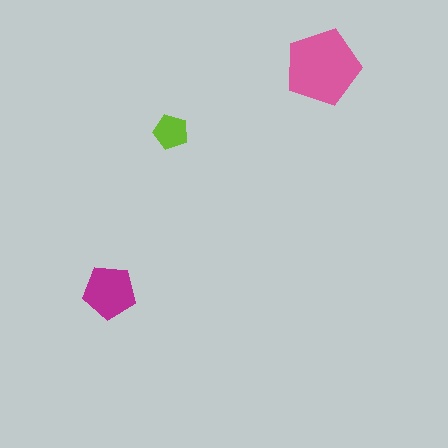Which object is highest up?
The pink pentagon is topmost.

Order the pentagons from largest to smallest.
the pink one, the magenta one, the lime one.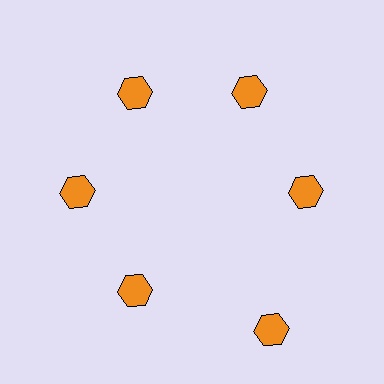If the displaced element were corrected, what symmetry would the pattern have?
It would have 6-fold rotational symmetry — the pattern would map onto itself every 60 degrees.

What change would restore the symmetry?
The symmetry would be restored by moving it inward, back onto the ring so that all 6 hexagons sit at equal angles and equal distance from the center.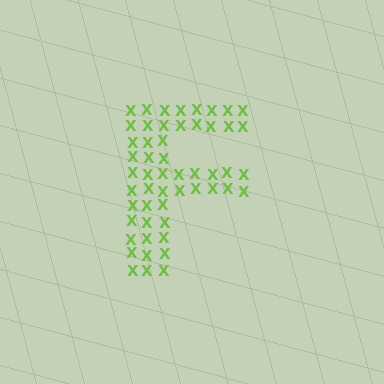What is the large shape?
The large shape is the letter F.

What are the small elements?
The small elements are letter X's.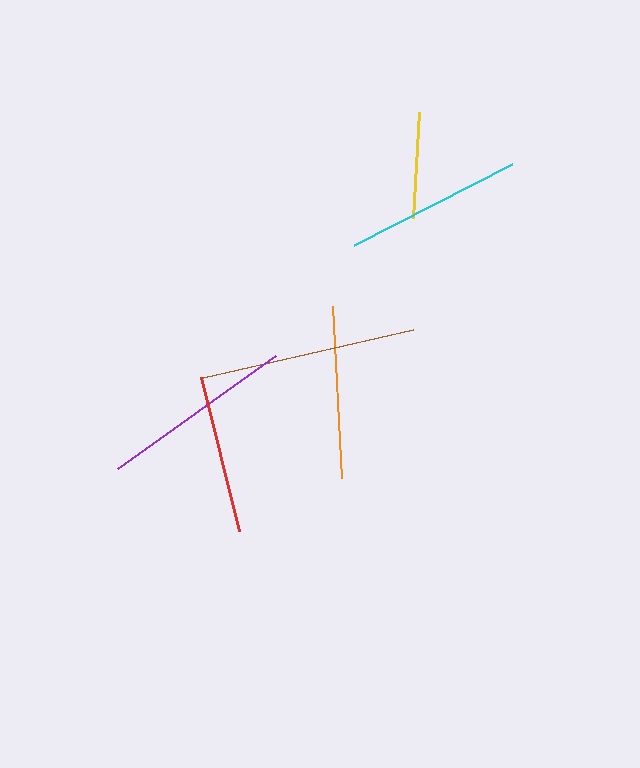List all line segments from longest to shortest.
From longest to shortest: brown, purple, cyan, orange, red, yellow.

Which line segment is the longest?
The brown line is the longest at approximately 215 pixels.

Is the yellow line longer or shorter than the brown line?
The brown line is longer than the yellow line.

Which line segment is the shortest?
The yellow line is the shortest at approximately 105 pixels.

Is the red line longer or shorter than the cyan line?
The cyan line is longer than the red line.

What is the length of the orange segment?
The orange segment is approximately 172 pixels long.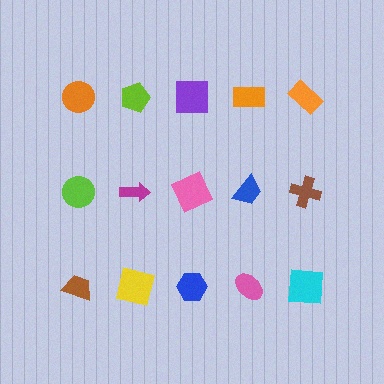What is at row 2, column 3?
A pink square.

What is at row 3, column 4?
A pink ellipse.